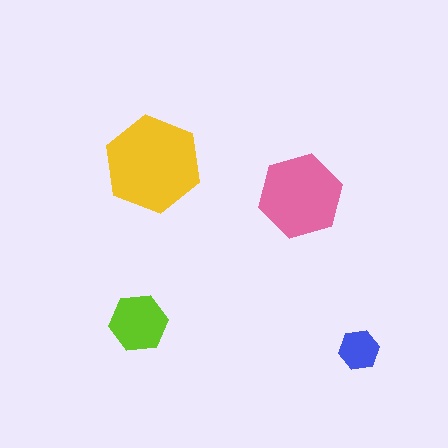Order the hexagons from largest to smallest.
the yellow one, the pink one, the lime one, the blue one.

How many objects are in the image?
There are 4 objects in the image.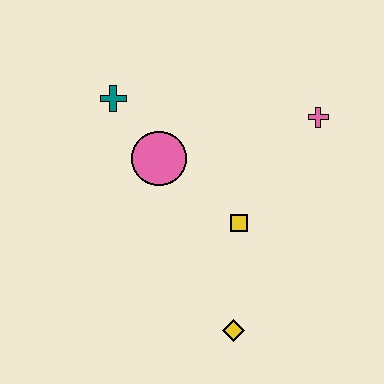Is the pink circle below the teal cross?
Yes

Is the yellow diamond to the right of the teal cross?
Yes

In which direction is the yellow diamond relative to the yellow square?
The yellow diamond is below the yellow square.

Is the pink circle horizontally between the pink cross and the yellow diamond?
No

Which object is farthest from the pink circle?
The yellow diamond is farthest from the pink circle.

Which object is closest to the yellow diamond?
The yellow square is closest to the yellow diamond.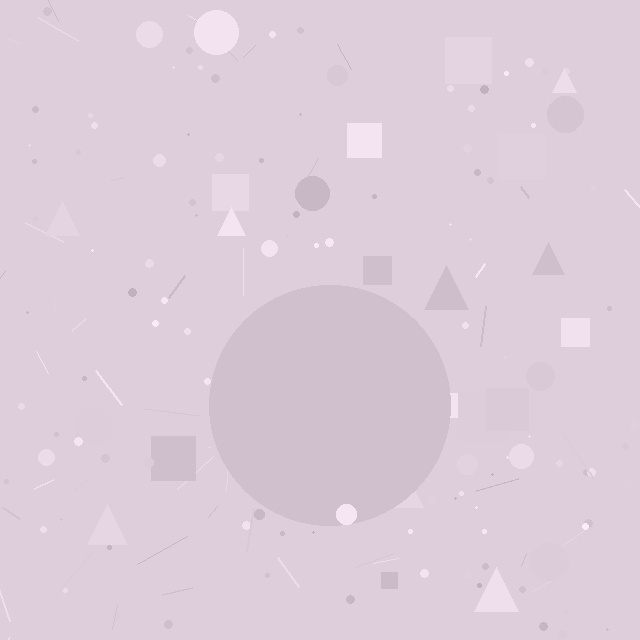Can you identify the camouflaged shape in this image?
The camouflaged shape is a circle.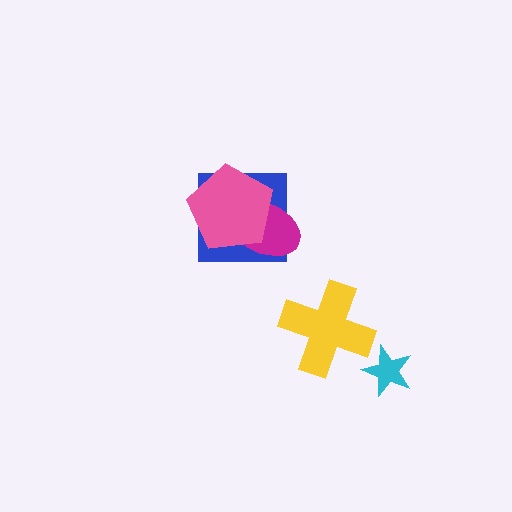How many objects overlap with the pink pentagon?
2 objects overlap with the pink pentagon.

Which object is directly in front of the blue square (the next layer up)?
The magenta ellipse is directly in front of the blue square.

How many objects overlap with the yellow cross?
0 objects overlap with the yellow cross.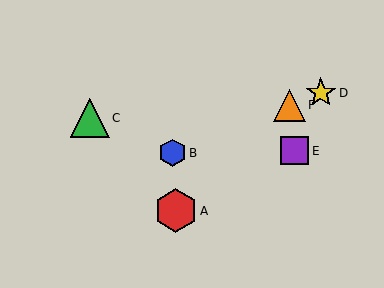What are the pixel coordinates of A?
Object A is at (176, 211).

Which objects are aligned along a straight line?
Objects B, D, F are aligned along a straight line.